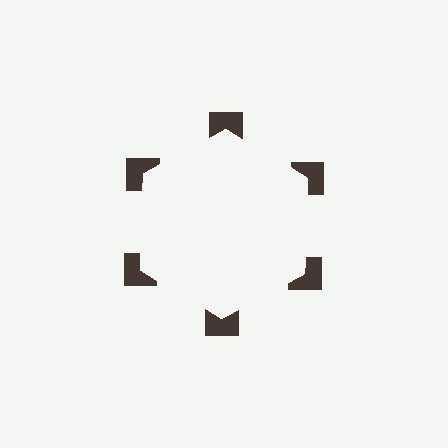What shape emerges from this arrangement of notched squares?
An illusory hexagon — its edges are inferred from the aligned wedge cuts in the notched squares, not physically drawn.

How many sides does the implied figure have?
6 sides.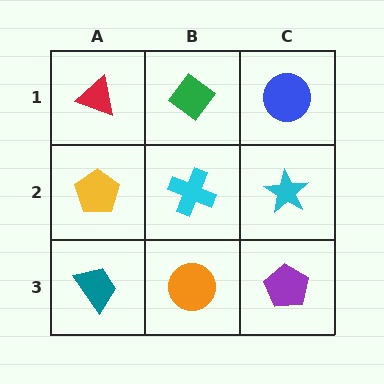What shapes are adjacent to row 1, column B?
A cyan cross (row 2, column B), a red triangle (row 1, column A), a blue circle (row 1, column C).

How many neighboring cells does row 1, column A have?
2.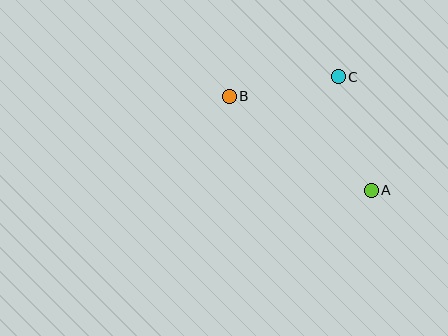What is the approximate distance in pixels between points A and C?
The distance between A and C is approximately 118 pixels.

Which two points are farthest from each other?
Points A and B are farthest from each other.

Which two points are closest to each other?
Points B and C are closest to each other.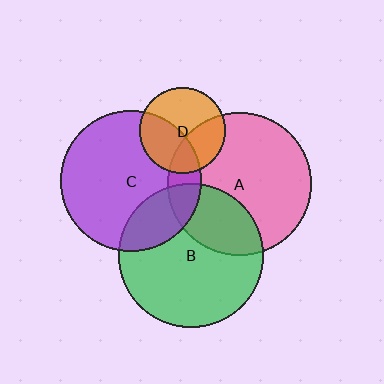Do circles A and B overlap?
Yes.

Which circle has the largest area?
Circle B (green).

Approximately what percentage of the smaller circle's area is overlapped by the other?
Approximately 30%.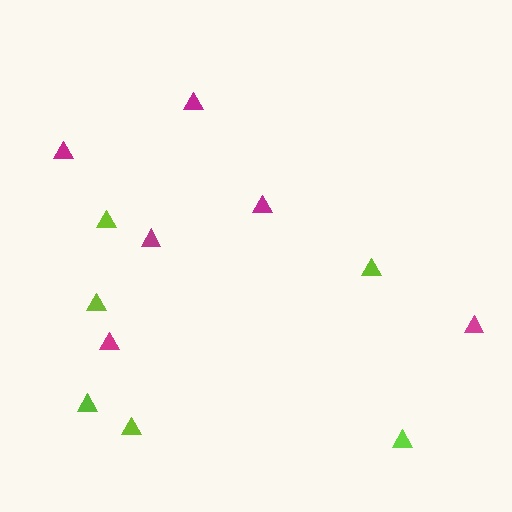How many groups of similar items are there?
There are 2 groups: one group of magenta triangles (6) and one group of lime triangles (6).